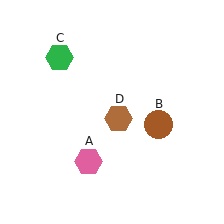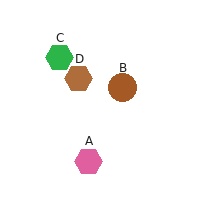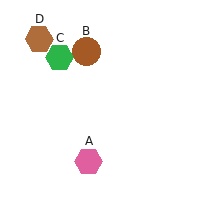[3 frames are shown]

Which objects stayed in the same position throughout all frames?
Pink hexagon (object A) and green hexagon (object C) remained stationary.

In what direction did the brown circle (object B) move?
The brown circle (object B) moved up and to the left.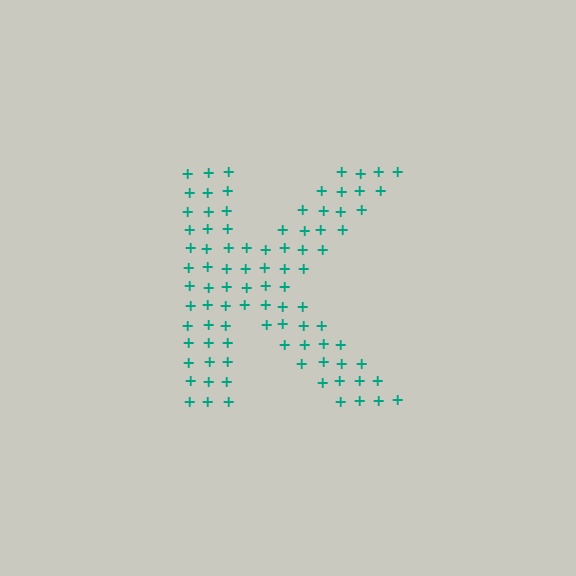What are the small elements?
The small elements are plus signs.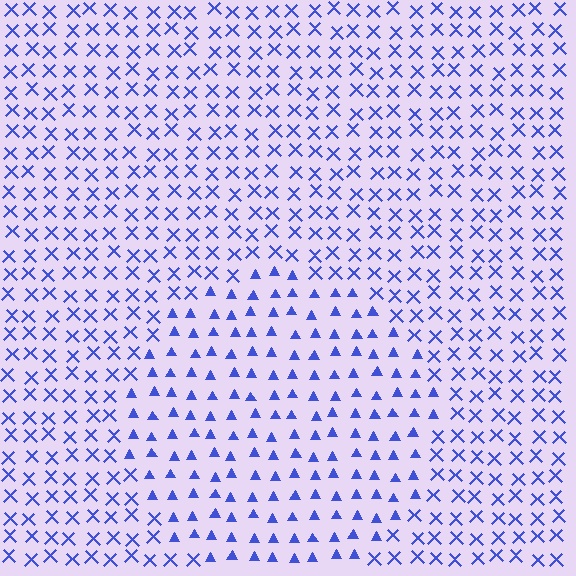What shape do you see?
I see a circle.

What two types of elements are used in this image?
The image uses triangles inside the circle region and X marks outside it.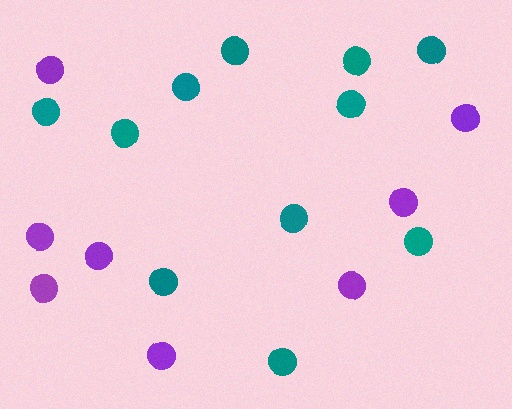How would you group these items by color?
There are 2 groups: one group of purple circles (8) and one group of teal circles (11).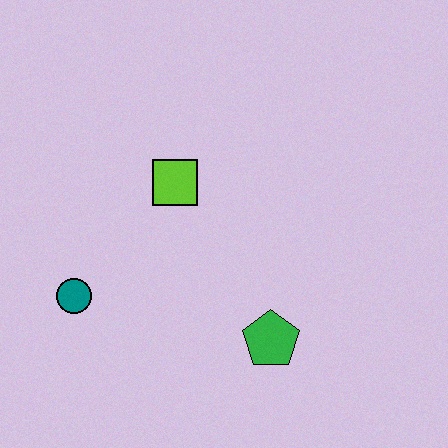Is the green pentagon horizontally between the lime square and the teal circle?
No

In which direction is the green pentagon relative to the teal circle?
The green pentagon is to the right of the teal circle.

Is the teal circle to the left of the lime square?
Yes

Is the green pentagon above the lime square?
No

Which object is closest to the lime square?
The teal circle is closest to the lime square.